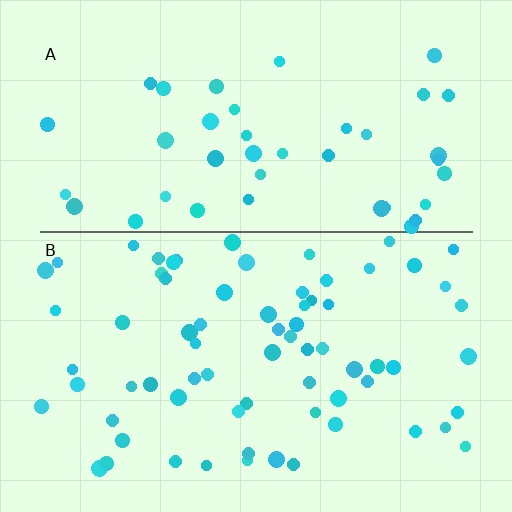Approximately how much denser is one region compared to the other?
Approximately 1.6× — region B over region A.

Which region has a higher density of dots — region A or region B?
B (the bottom).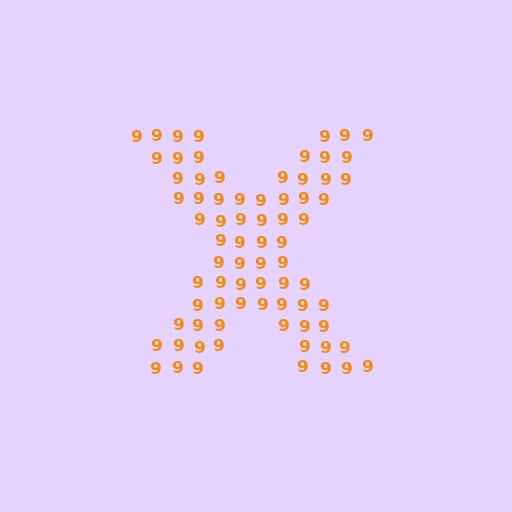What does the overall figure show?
The overall figure shows the letter X.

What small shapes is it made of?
It is made of small digit 9's.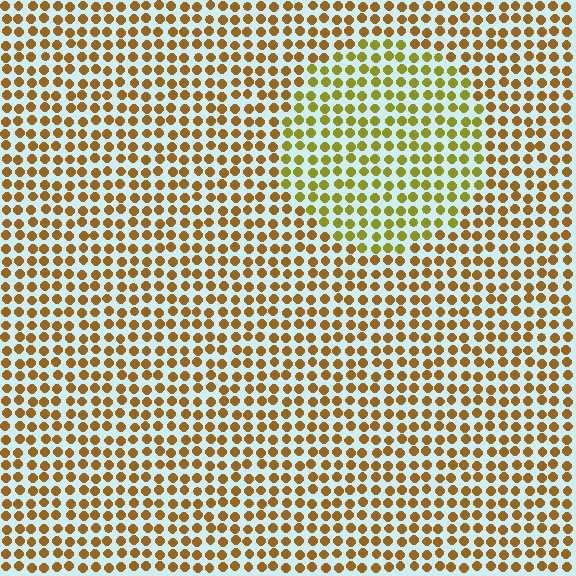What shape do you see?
I see a circle.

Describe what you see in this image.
The image is filled with small brown elements in a uniform arrangement. A circle-shaped region is visible where the elements are tinted to a slightly different hue, forming a subtle color boundary.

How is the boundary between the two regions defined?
The boundary is defined purely by a slight shift in hue (about 32 degrees). Spacing, size, and orientation are identical on both sides.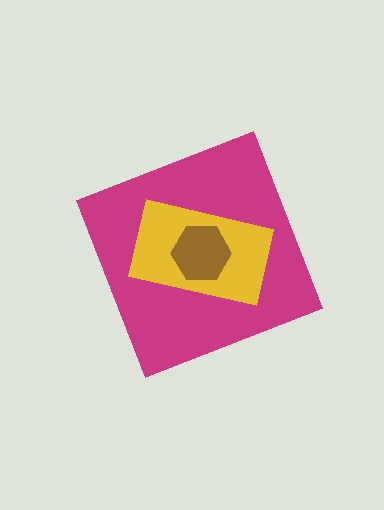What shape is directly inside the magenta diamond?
The yellow rectangle.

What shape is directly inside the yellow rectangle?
The brown hexagon.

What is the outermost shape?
The magenta diamond.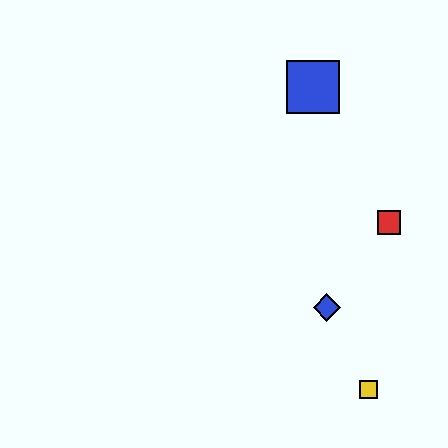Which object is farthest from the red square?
The yellow square is farthest from the red square.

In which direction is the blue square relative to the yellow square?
The blue square is above the yellow square.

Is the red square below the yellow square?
No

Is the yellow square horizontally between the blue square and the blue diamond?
No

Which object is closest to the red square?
The blue diamond is closest to the red square.